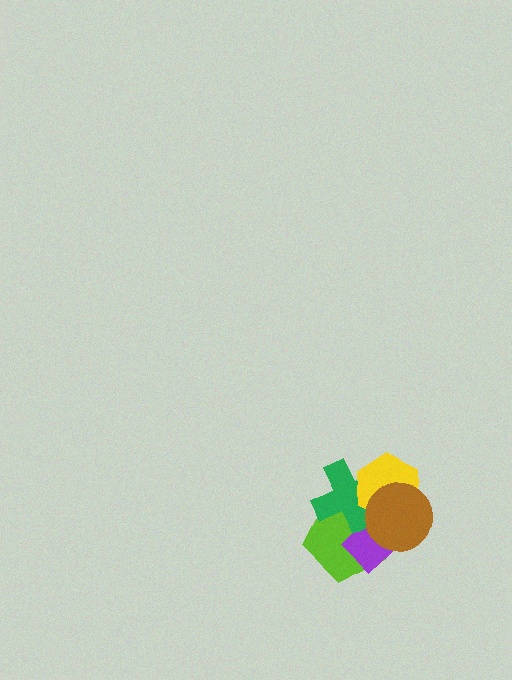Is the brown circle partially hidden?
No, no other shape covers it.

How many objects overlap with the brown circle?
4 objects overlap with the brown circle.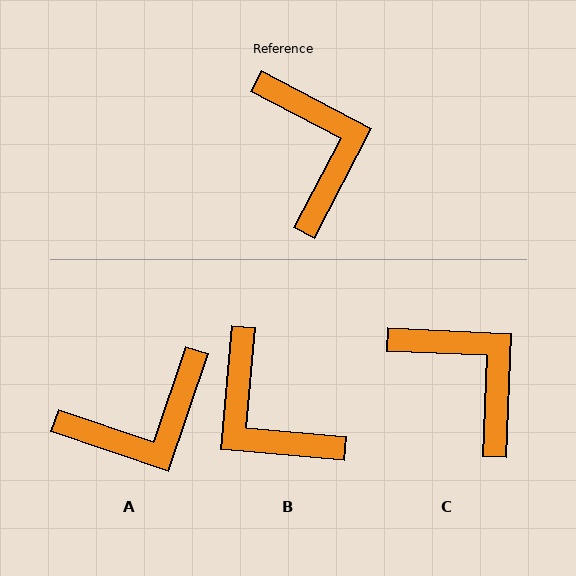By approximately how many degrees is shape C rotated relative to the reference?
Approximately 25 degrees counter-clockwise.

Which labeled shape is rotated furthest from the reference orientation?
B, about 158 degrees away.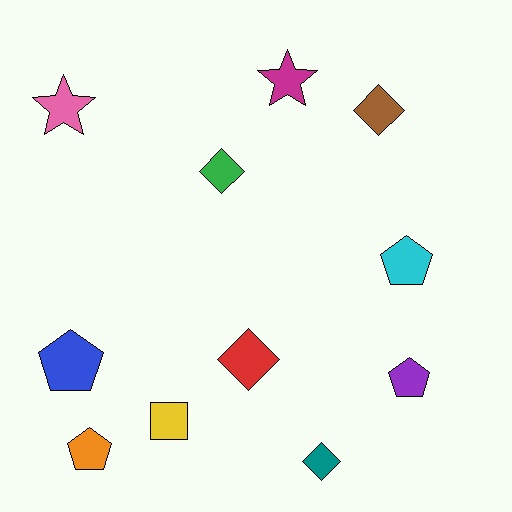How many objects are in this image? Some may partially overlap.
There are 11 objects.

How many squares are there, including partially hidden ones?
There is 1 square.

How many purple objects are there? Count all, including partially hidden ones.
There is 1 purple object.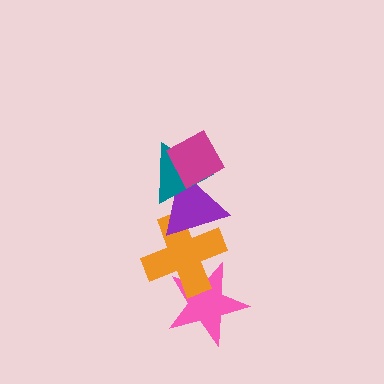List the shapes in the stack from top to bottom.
From top to bottom: the magenta diamond, the teal triangle, the purple triangle, the orange cross, the pink star.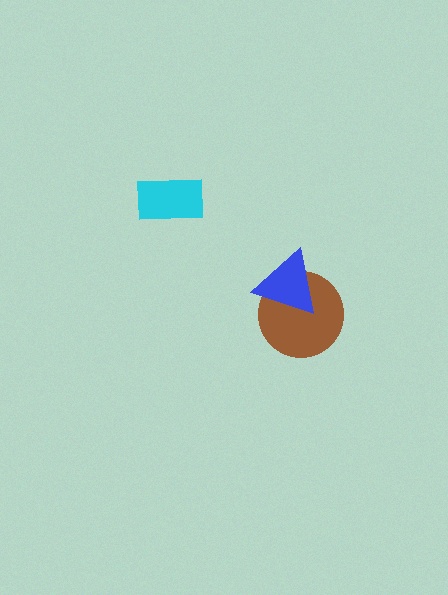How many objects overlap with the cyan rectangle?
0 objects overlap with the cyan rectangle.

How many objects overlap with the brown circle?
1 object overlaps with the brown circle.